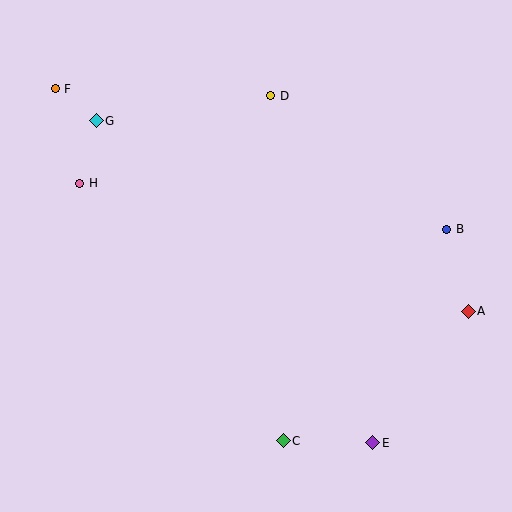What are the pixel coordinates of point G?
Point G is at (96, 121).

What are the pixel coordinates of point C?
Point C is at (283, 441).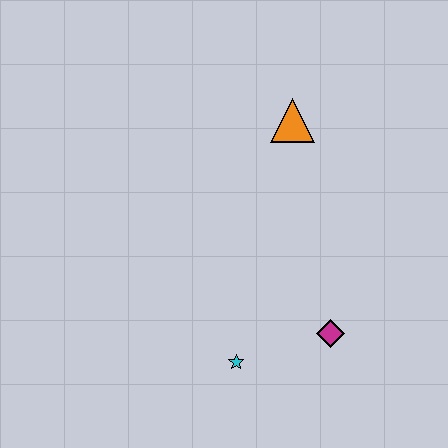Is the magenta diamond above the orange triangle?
No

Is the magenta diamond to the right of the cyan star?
Yes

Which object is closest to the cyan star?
The magenta diamond is closest to the cyan star.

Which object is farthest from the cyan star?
The orange triangle is farthest from the cyan star.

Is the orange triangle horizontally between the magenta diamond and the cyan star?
Yes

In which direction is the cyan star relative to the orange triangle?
The cyan star is below the orange triangle.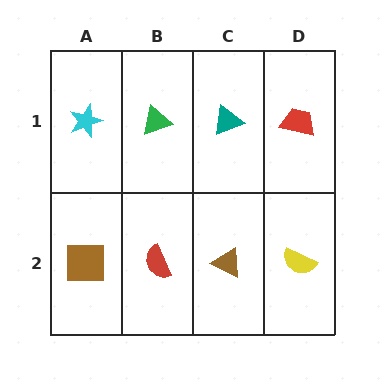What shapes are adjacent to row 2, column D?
A red trapezoid (row 1, column D), a brown triangle (row 2, column C).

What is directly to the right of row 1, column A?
A green triangle.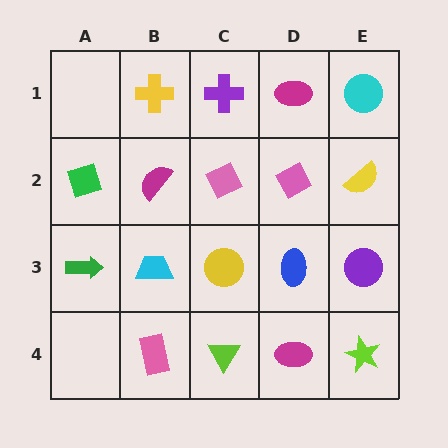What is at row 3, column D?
A blue ellipse.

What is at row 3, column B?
A cyan trapezoid.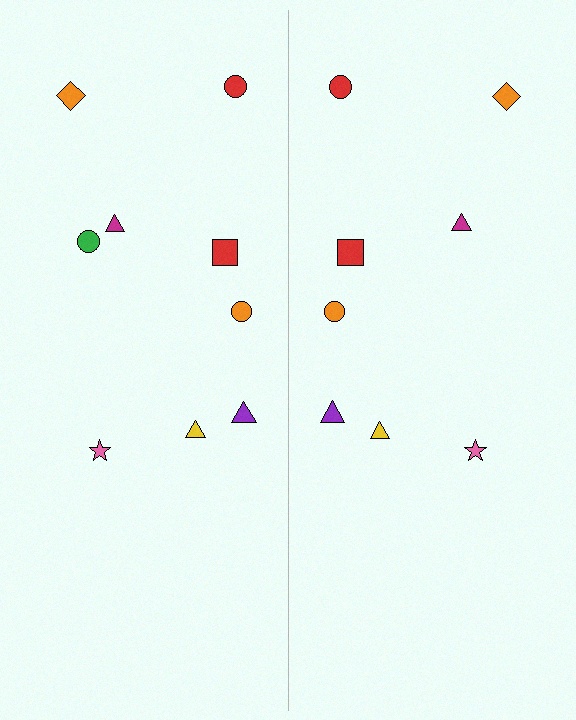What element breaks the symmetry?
A green circle is missing from the right side.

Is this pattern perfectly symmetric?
No, the pattern is not perfectly symmetric. A green circle is missing from the right side.